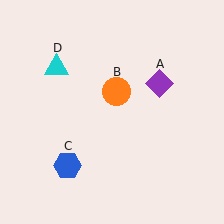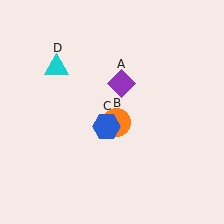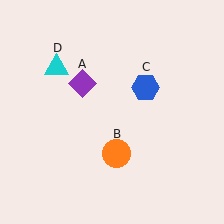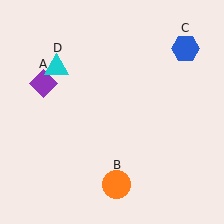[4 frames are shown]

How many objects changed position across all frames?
3 objects changed position: purple diamond (object A), orange circle (object B), blue hexagon (object C).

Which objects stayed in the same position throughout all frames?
Cyan triangle (object D) remained stationary.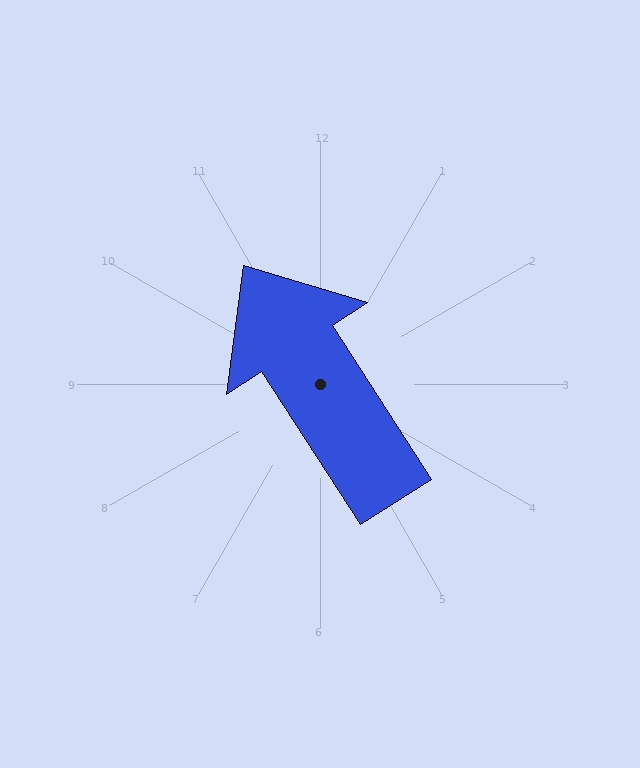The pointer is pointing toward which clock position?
Roughly 11 o'clock.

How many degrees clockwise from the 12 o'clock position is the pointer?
Approximately 327 degrees.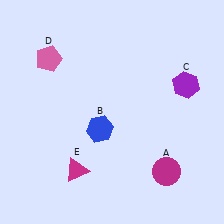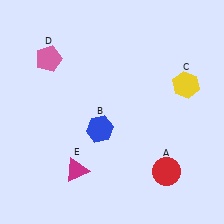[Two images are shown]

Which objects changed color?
A changed from magenta to red. C changed from purple to yellow.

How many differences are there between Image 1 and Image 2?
There are 2 differences between the two images.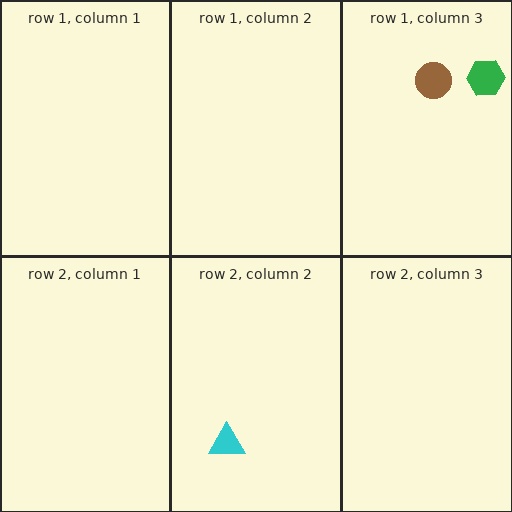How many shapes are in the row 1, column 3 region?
2.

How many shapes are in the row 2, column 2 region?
1.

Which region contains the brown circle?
The row 1, column 3 region.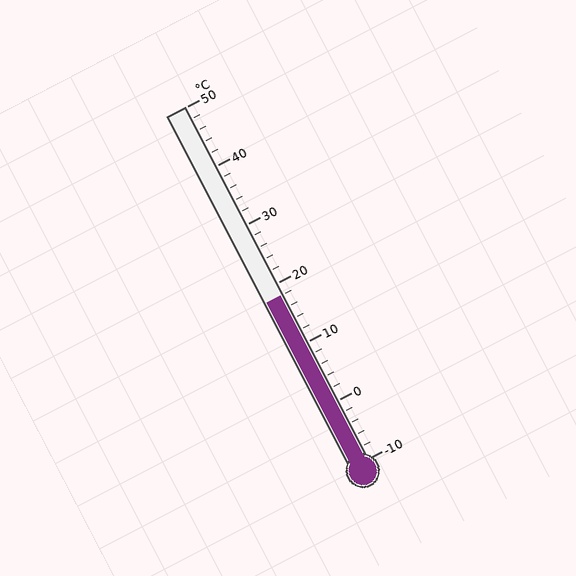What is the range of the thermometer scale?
The thermometer scale ranges from -10°C to 50°C.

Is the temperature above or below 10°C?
The temperature is above 10°C.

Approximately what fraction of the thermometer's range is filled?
The thermometer is filled to approximately 45% of its range.